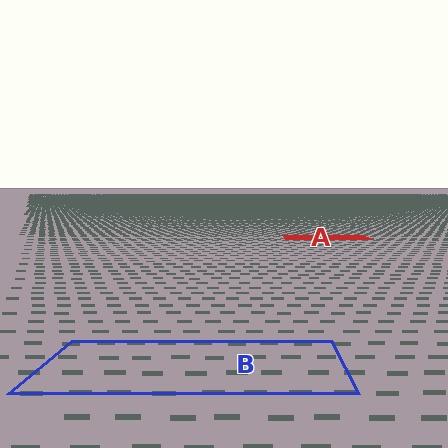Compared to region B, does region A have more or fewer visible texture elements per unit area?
Region A has more texture elements per unit area — they are packed more densely because it is farther away.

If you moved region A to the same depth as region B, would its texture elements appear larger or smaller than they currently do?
They would appear larger. At a closer depth, the same texture elements are projected at a bigger on-screen size.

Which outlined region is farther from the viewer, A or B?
Region A is farther from the viewer — the texture elements inside it appear smaller and more densely packed.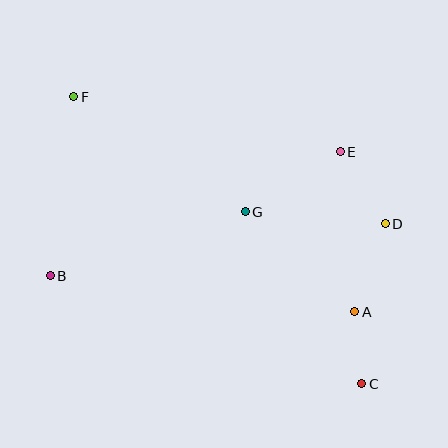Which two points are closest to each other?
Points A and C are closest to each other.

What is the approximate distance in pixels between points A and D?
The distance between A and D is approximately 93 pixels.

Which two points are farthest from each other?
Points C and F are farthest from each other.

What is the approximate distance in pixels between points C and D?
The distance between C and D is approximately 162 pixels.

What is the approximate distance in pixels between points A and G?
The distance between A and G is approximately 148 pixels.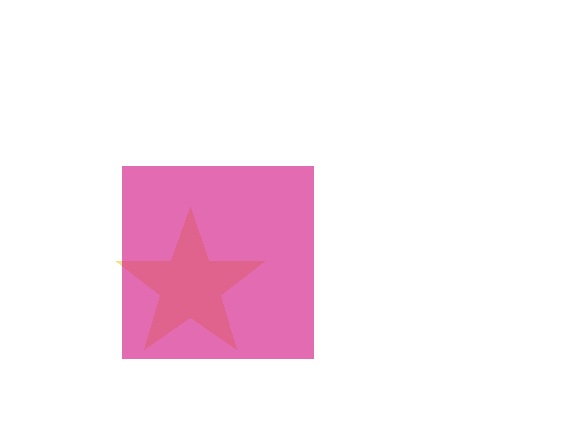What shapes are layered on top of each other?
The layered shapes are: a yellow star, a magenta square.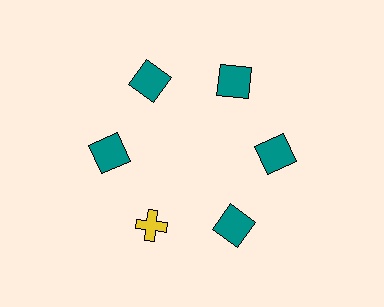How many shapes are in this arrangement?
There are 6 shapes arranged in a ring pattern.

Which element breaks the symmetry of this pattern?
The yellow cross at roughly the 7 o'clock position breaks the symmetry. All other shapes are teal squares.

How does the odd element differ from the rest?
It differs in both color (yellow instead of teal) and shape (cross instead of square).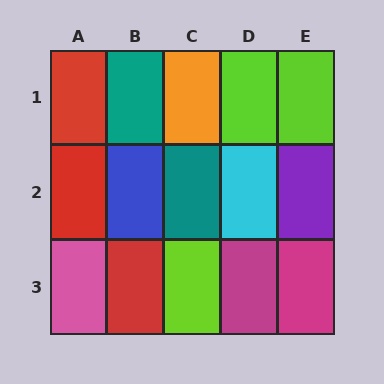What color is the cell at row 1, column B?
Teal.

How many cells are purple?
1 cell is purple.